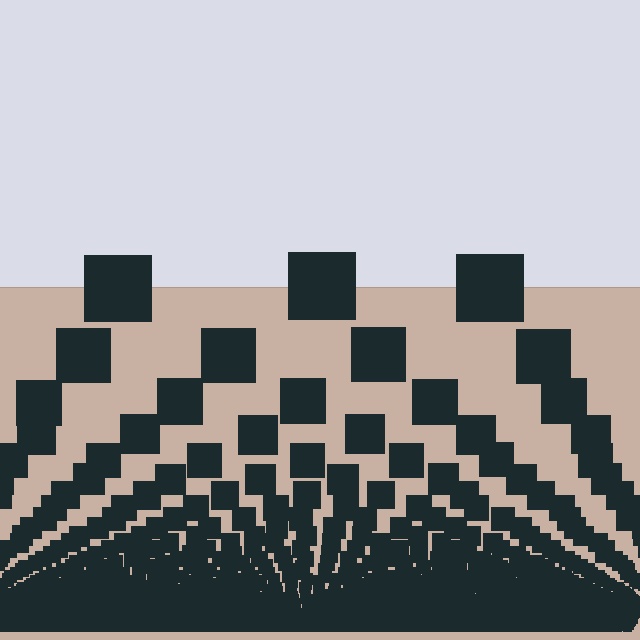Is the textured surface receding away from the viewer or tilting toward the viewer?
The surface appears to tilt toward the viewer. Texture elements get larger and sparser toward the top.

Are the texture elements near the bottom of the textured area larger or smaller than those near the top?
Smaller. The gradient is inverted — elements near the bottom are smaller and denser.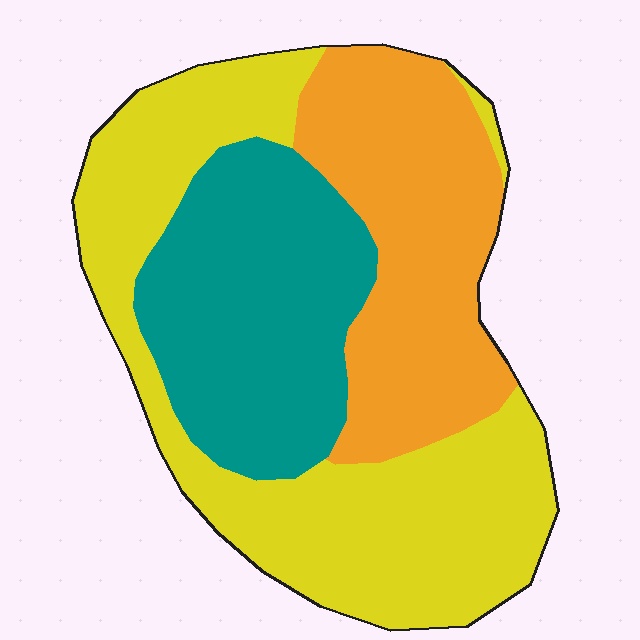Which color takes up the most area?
Yellow, at roughly 45%.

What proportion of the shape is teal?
Teal covers 29% of the shape.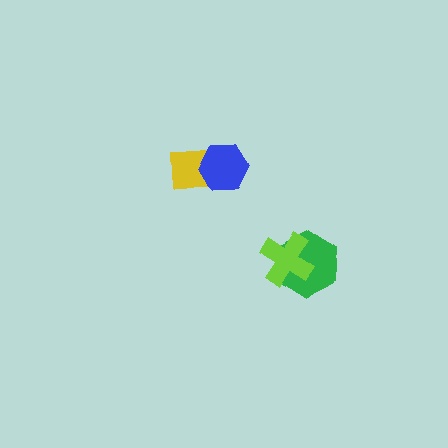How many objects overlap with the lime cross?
1 object overlaps with the lime cross.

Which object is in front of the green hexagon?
The lime cross is in front of the green hexagon.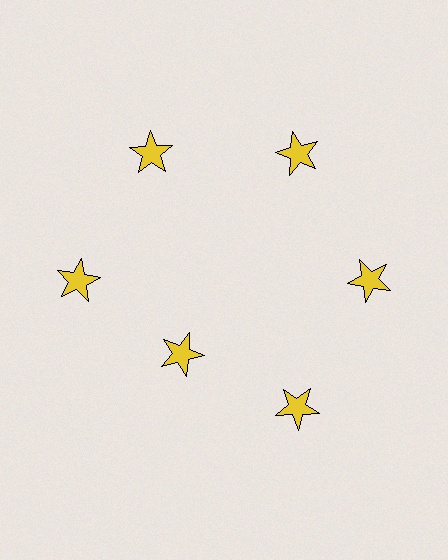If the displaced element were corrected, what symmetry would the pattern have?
It would have 6-fold rotational symmetry — the pattern would map onto itself every 60 degrees.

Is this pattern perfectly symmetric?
No. The 6 yellow stars are arranged in a ring, but one element near the 7 o'clock position is pulled inward toward the center, breaking the 6-fold rotational symmetry.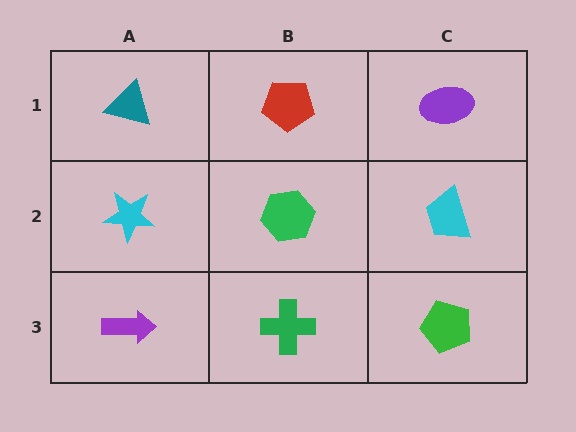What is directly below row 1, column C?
A cyan trapezoid.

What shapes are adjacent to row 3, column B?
A green hexagon (row 2, column B), a purple arrow (row 3, column A), a green pentagon (row 3, column C).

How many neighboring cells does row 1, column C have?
2.